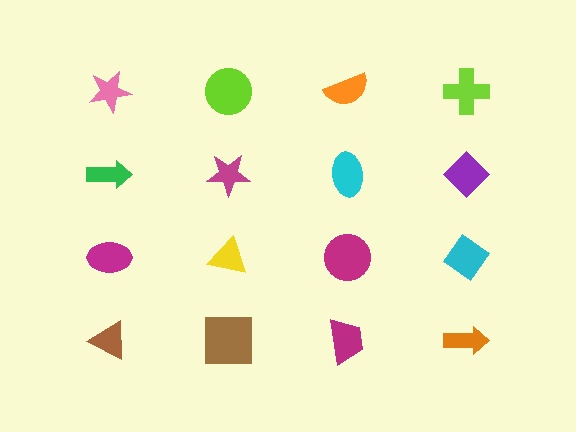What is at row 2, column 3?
A cyan ellipse.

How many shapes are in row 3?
4 shapes.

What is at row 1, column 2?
A lime circle.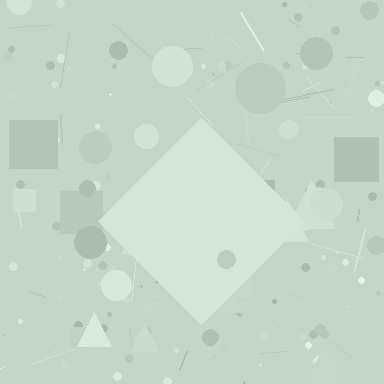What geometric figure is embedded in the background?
A diamond is embedded in the background.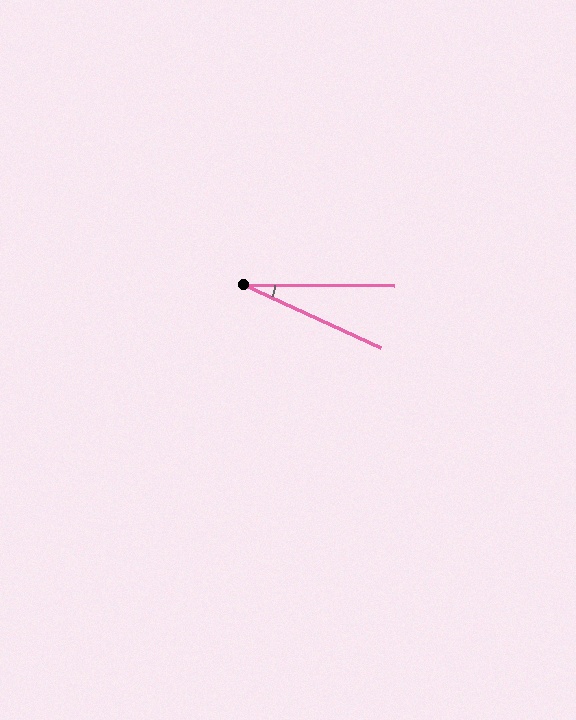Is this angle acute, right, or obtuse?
It is acute.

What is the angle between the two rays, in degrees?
Approximately 24 degrees.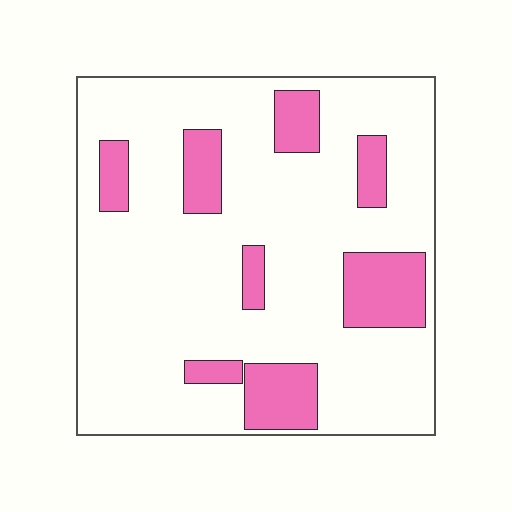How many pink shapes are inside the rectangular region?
8.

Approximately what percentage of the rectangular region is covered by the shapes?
Approximately 20%.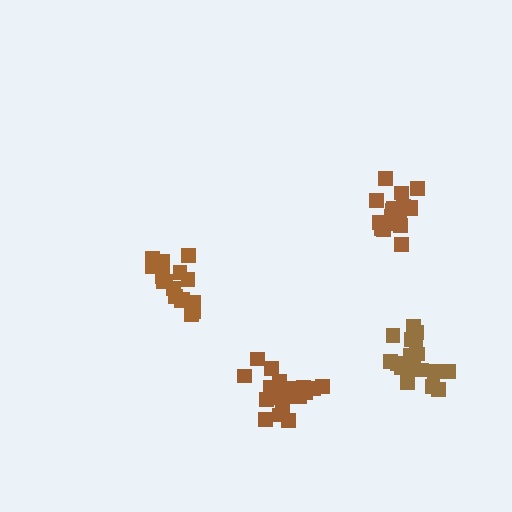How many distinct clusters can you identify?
There are 4 distinct clusters.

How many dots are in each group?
Group 1: 18 dots, Group 2: 19 dots, Group 3: 17 dots, Group 4: 18 dots (72 total).